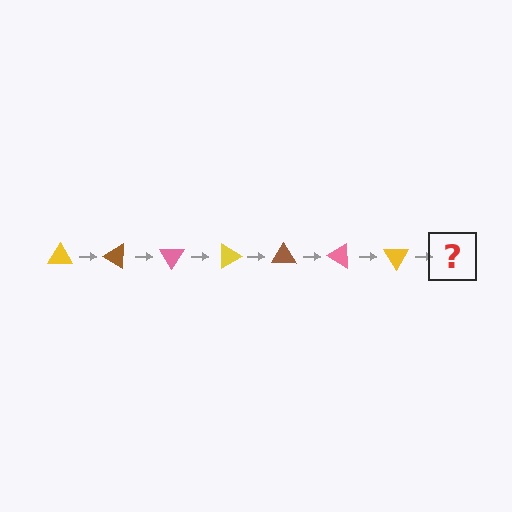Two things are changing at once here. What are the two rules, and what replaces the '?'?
The two rules are that it rotates 30 degrees each step and the color cycles through yellow, brown, and pink. The '?' should be a brown triangle, rotated 210 degrees from the start.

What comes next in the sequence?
The next element should be a brown triangle, rotated 210 degrees from the start.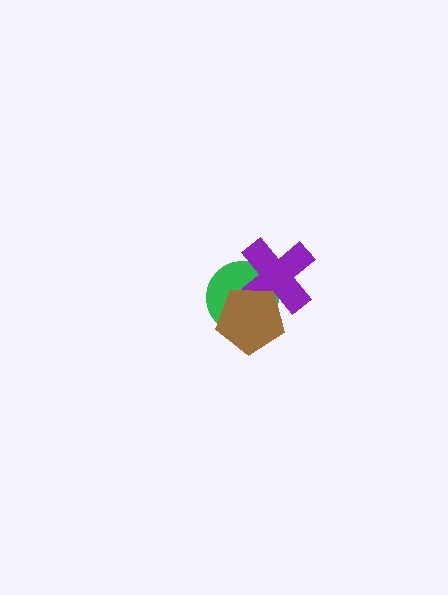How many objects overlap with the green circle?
2 objects overlap with the green circle.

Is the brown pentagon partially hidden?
No, no other shape covers it.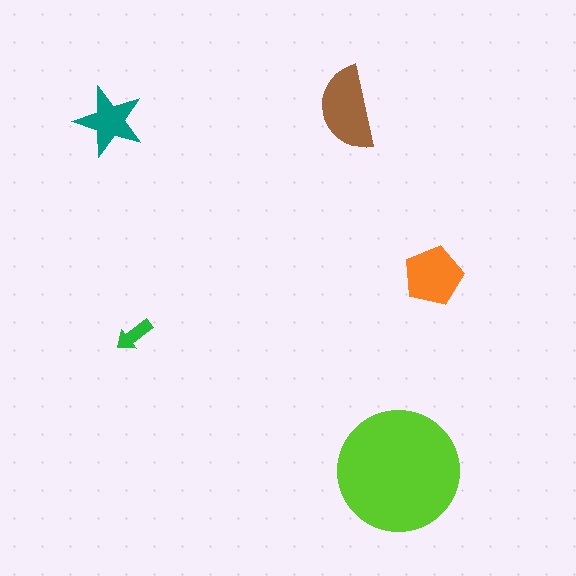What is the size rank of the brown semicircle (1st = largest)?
2nd.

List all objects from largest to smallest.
The lime circle, the brown semicircle, the orange pentagon, the teal star, the green arrow.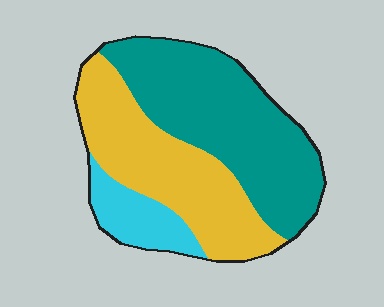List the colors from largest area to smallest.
From largest to smallest: teal, yellow, cyan.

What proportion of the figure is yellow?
Yellow covers 39% of the figure.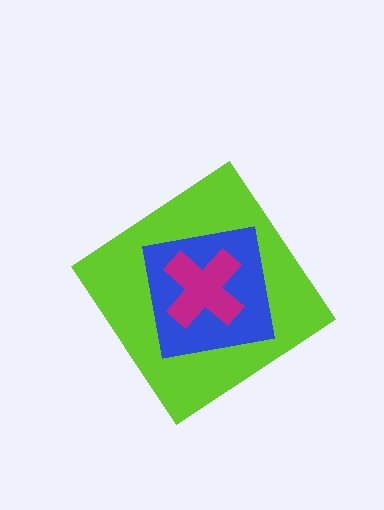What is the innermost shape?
The magenta cross.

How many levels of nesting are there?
3.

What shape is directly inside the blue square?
The magenta cross.